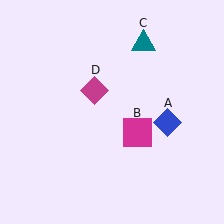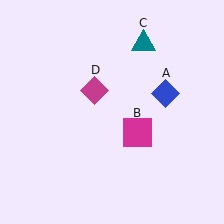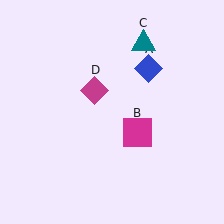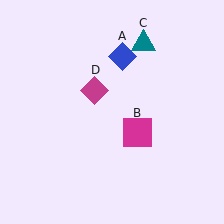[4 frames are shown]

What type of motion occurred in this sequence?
The blue diamond (object A) rotated counterclockwise around the center of the scene.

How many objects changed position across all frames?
1 object changed position: blue diamond (object A).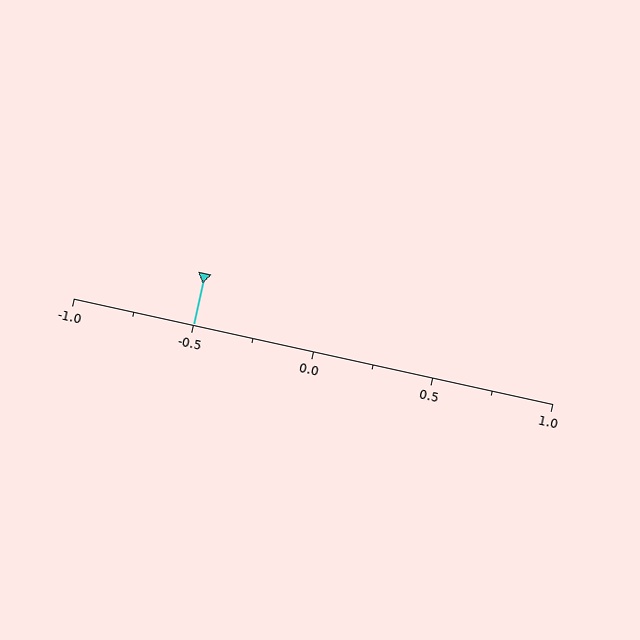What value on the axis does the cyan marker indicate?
The marker indicates approximately -0.5.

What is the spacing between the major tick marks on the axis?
The major ticks are spaced 0.5 apart.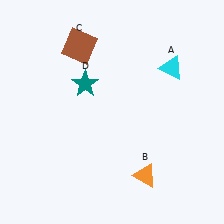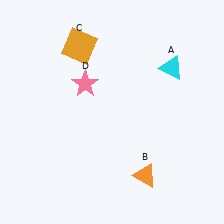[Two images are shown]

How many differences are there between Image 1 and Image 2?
There are 2 differences between the two images.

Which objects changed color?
C changed from brown to orange. D changed from teal to pink.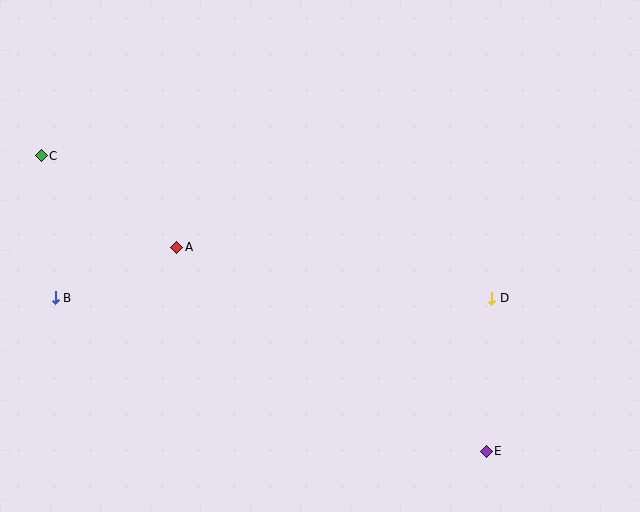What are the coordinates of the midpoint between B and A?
The midpoint between B and A is at (116, 272).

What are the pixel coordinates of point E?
Point E is at (486, 451).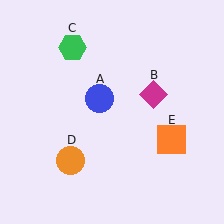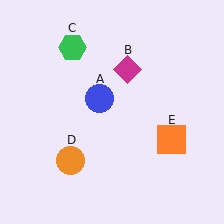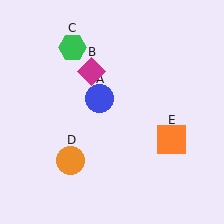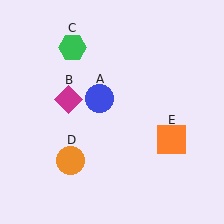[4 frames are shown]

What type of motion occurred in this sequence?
The magenta diamond (object B) rotated counterclockwise around the center of the scene.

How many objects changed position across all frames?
1 object changed position: magenta diamond (object B).